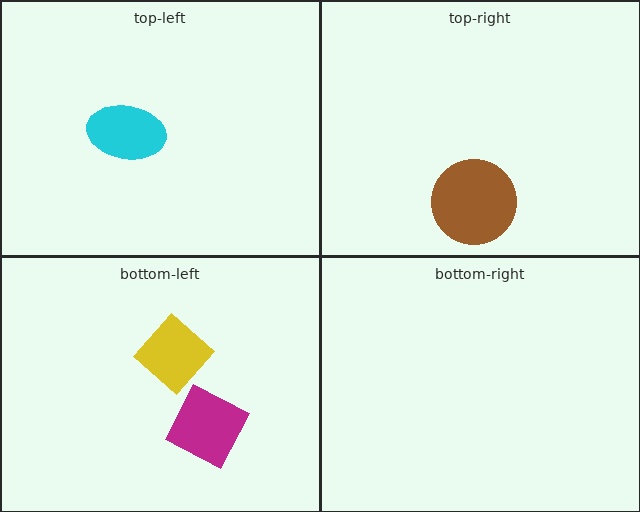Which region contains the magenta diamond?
The bottom-left region.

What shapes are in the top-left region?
The cyan ellipse.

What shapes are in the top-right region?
The brown circle.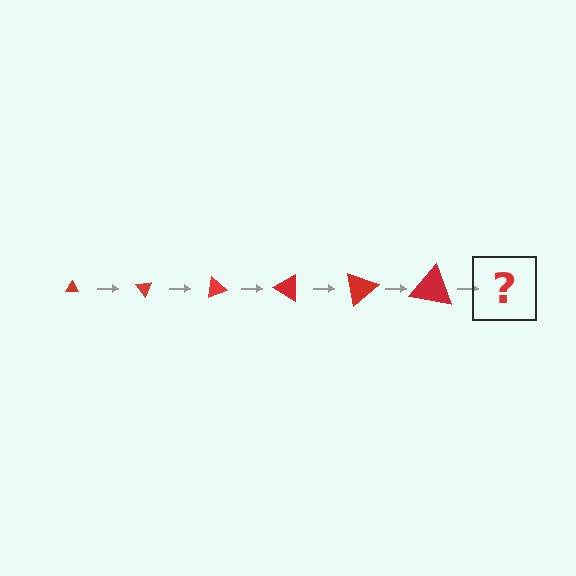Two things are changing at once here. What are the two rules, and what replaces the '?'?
The two rules are that the triangle grows larger each step and it rotates 50 degrees each step. The '?' should be a triangle, larger than the previous one and rotated 300 degrees from the start.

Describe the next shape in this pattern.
It should be a triangle, larger than the previous one and rotated 300 degrees from the start.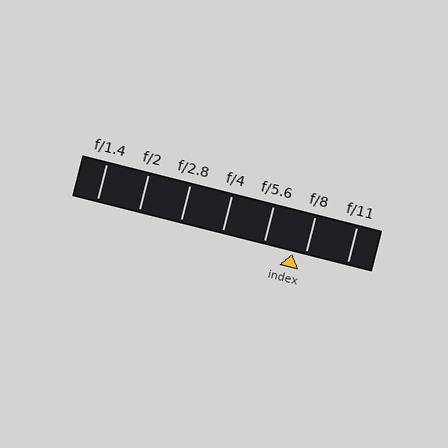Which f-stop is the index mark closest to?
The index mark is closest to f/8.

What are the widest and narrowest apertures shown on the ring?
The widest aperture shown is f/1.4 and the narrowest is f/11.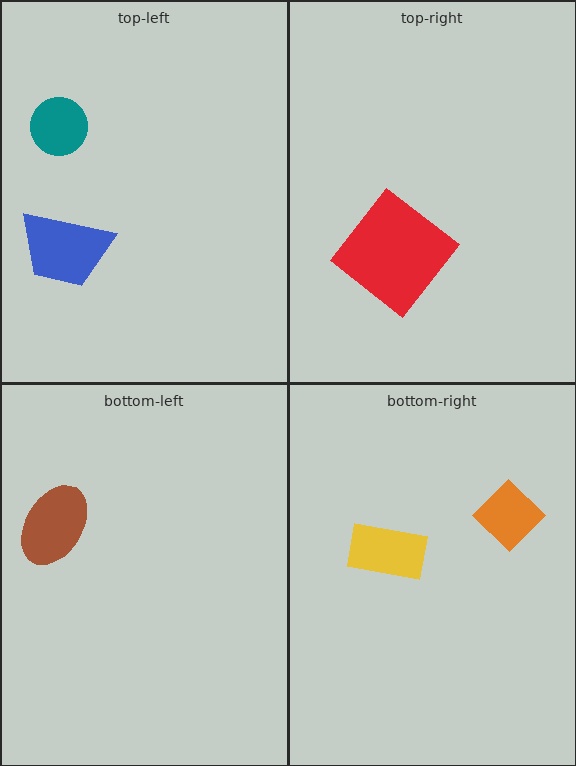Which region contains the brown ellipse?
The bottom-left region.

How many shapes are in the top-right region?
1.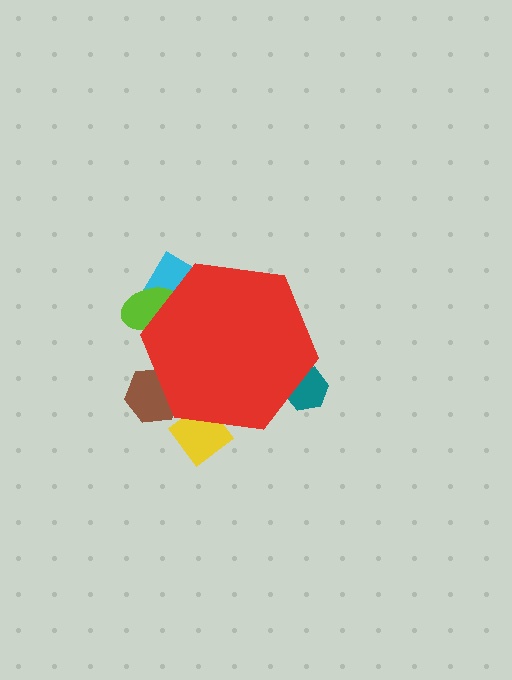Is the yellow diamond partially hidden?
Yes, the yellow diamond is partially hidden behind the red hexagon.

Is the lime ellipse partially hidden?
Yes, the lime ellipse is partially hidden behind the red hexagon.